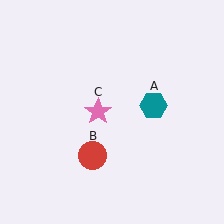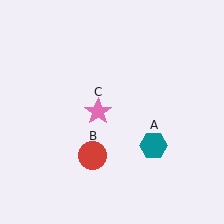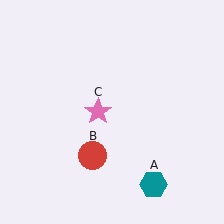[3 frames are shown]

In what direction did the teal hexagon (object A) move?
The teal hexagon (object A) moved down.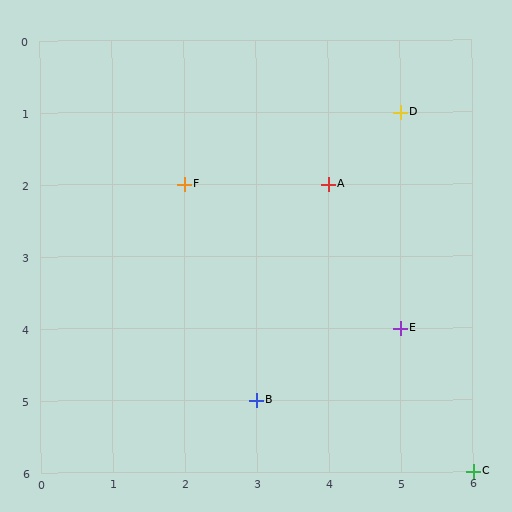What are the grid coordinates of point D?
Point D is at grid coordinates (5, 1).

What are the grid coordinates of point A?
Point A is at grid coordinates (4, 2).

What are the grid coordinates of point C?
Point C is at grid coordinates (6, 6).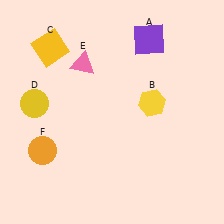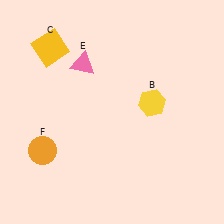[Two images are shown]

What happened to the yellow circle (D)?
The yellow circle (D) was removed in Image 2. It was in the top-left area of Image 1.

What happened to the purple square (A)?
The purple square (A) was removed in Image 2. It was in the top-right area of Image 1.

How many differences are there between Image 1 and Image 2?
There are 2 differences between the two images.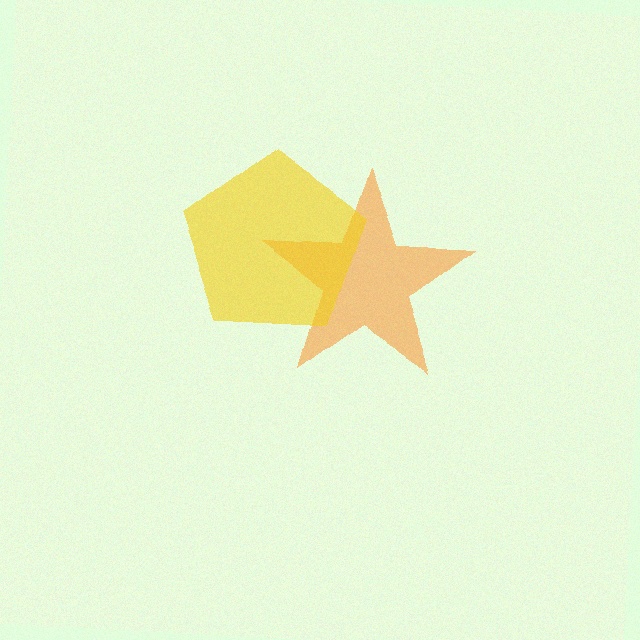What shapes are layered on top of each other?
The layered shapes are: an orange star, a yellow pentagon.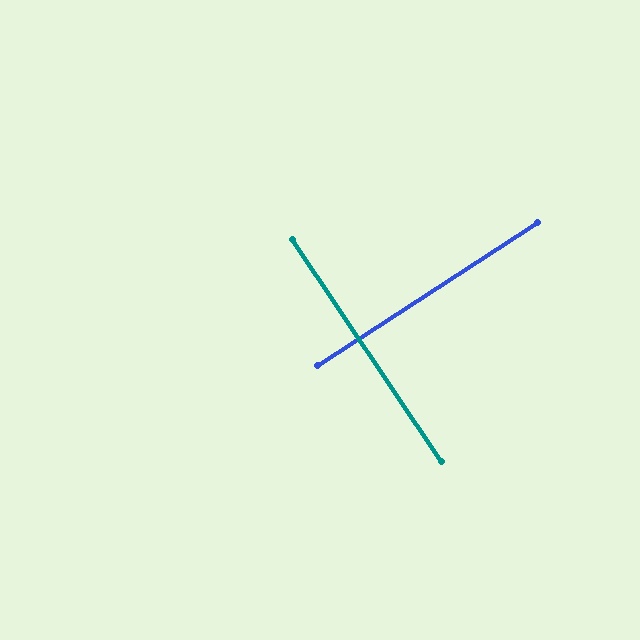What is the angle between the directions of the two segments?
Approximately 89 degrees.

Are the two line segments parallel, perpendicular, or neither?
Perpendicular — they meet at approximately 89°.